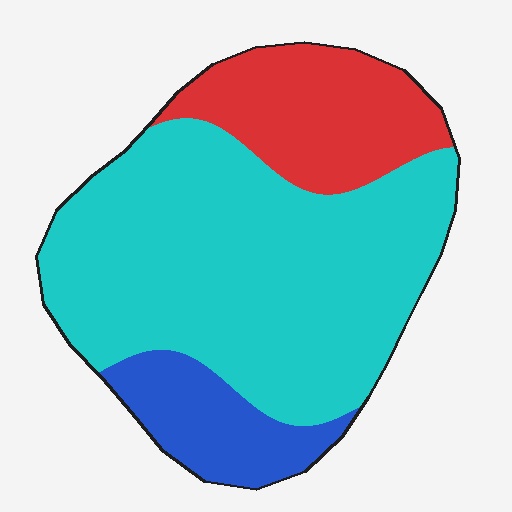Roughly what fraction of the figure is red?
Red covers 21% of the figure.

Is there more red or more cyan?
Cyan.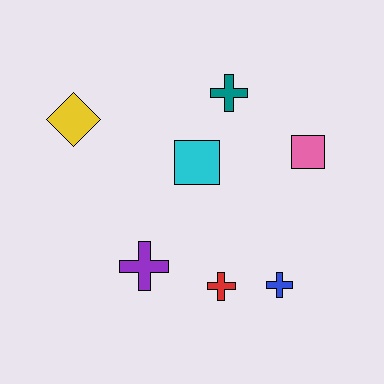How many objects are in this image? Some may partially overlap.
There are 7 objects.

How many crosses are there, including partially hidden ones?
There are 4 crosses.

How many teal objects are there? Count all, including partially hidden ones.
There is 1 teal object.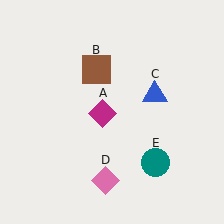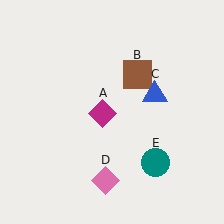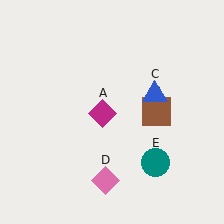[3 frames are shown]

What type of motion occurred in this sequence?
The brown square (object B) rotated clockwise around the center of the scene.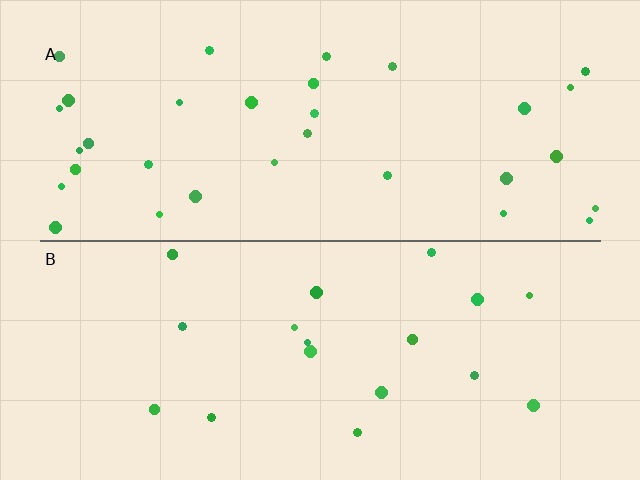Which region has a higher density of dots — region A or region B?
A (the top).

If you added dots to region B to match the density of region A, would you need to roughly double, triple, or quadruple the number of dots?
Approximately double.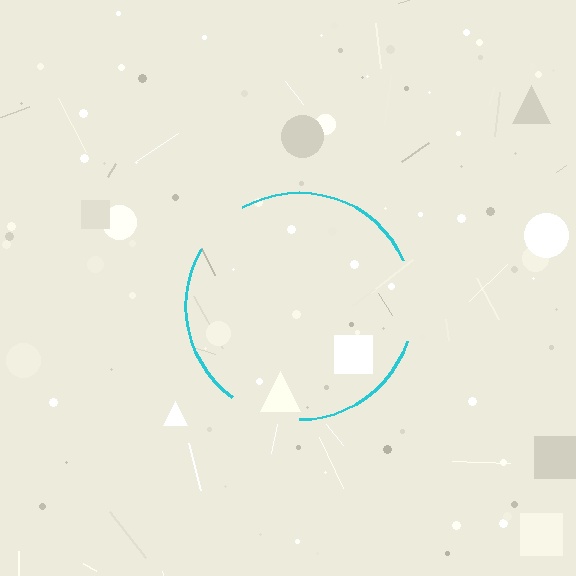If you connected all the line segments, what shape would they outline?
They would outline a circle.